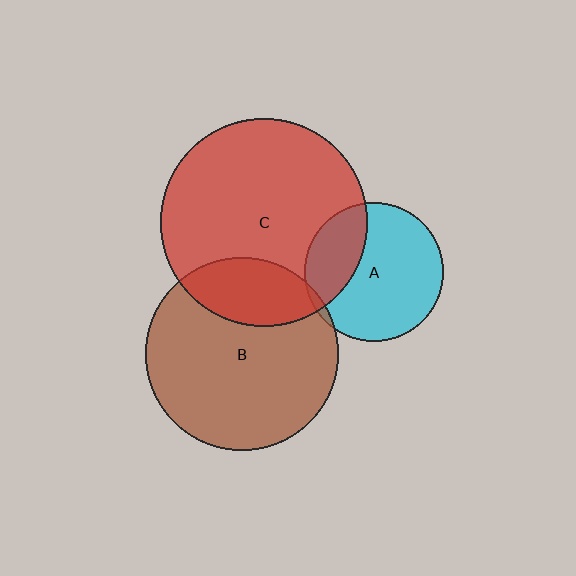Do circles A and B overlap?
Yes.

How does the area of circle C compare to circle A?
Approximately 2.2 times.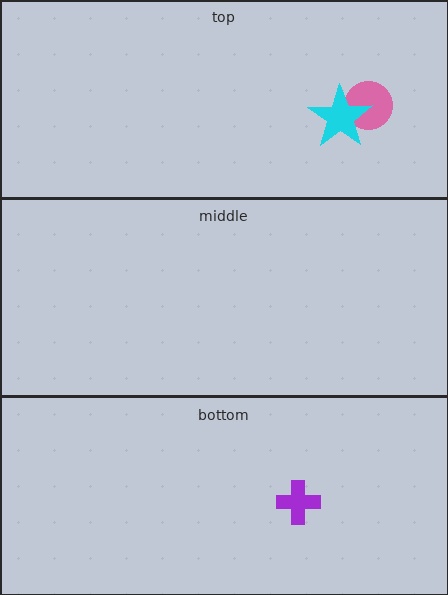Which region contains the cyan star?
The top region.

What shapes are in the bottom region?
The purple cross.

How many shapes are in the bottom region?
1.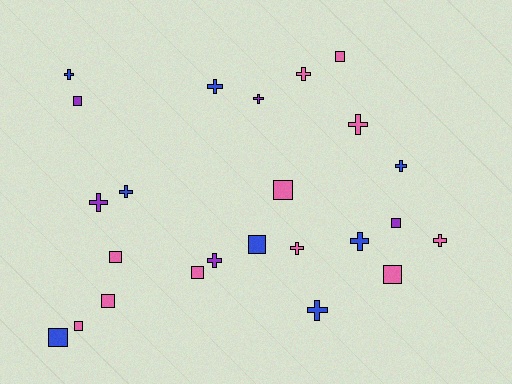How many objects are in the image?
There are 24 objects.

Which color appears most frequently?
Pink, with 11 objects.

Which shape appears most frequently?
Cross, with 13 objects.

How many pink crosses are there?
There are 4 pink crosses.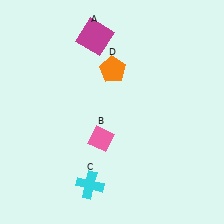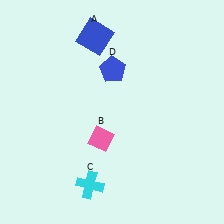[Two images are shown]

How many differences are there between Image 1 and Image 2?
There are 2 differences between the two images.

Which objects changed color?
A changed from magenta to blue. D changed from orange to blue.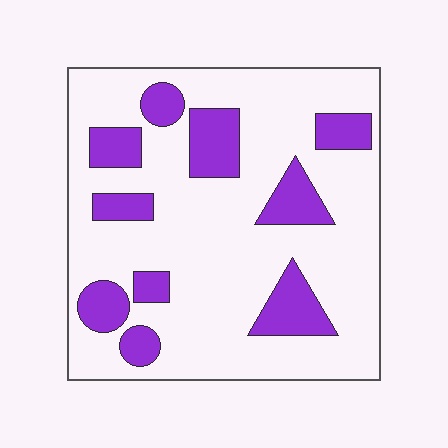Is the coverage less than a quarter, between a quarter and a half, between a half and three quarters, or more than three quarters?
Less than a quarter.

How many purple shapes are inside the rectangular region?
10.